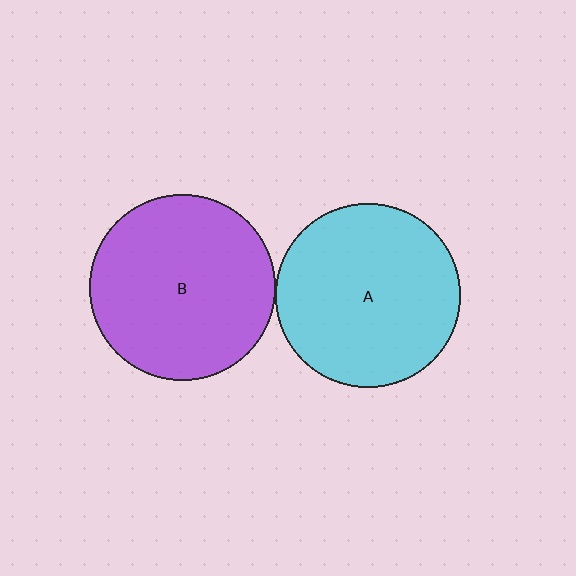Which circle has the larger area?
Circle B (purple).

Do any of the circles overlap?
No, none of the circles overlap.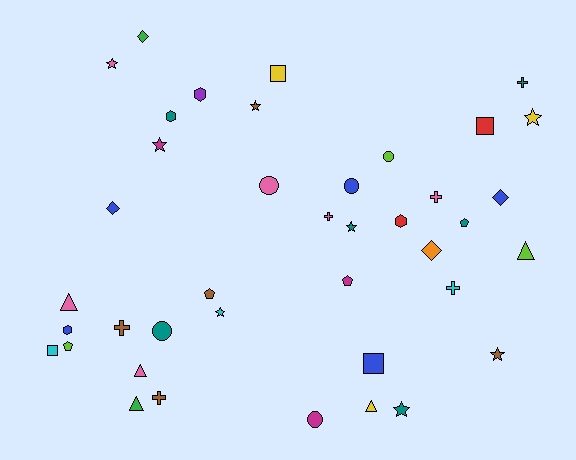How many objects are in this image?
There are 40 objects.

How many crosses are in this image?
There are 6 crosses.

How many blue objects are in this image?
There are 5 blue objects.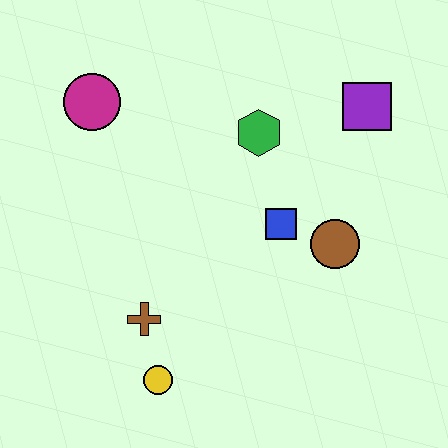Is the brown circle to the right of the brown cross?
Yes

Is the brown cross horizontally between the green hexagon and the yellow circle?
No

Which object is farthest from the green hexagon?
The yellow circle is farthest from the green hexagon.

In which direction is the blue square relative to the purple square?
The blue square is below the purple square.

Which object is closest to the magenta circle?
The green hexagon is closest to the magenta circle.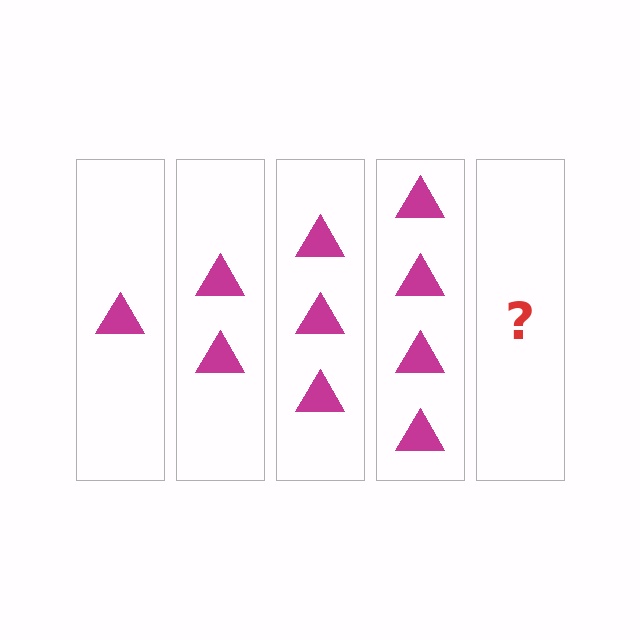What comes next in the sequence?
The next element should be 5 triangles.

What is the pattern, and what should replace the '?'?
The pattern is that each step adds one more triangle. The '?' should be 5 triangles.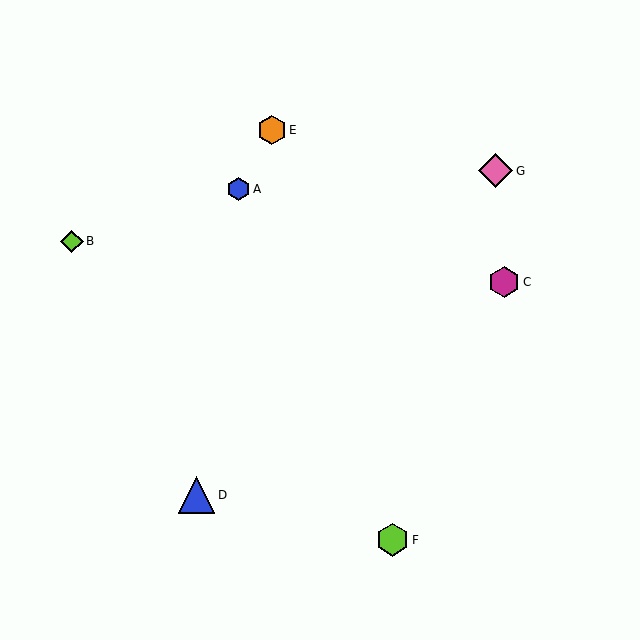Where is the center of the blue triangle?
The center of the blue triangle is at (197, 495).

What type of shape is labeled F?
Shape F is a lime hexagon.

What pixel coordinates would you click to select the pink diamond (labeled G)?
Click at (496, 171) to select the pink diamond G.